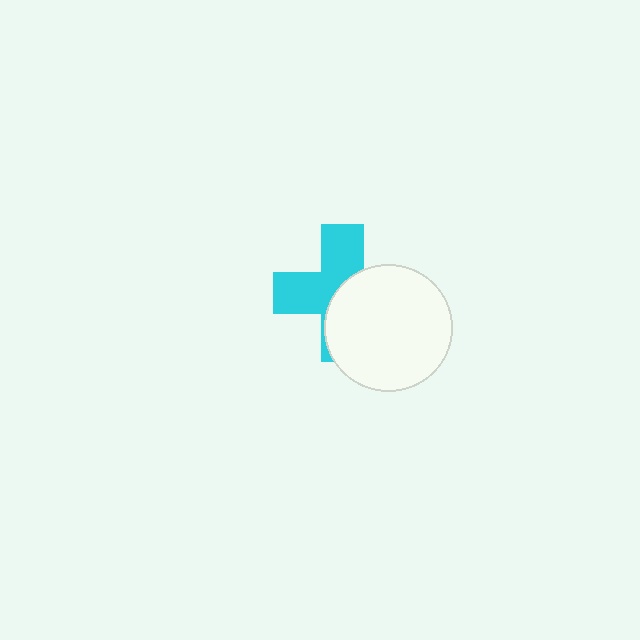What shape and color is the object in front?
The object in front is a white circle.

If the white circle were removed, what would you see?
You would see the complete cyan cross.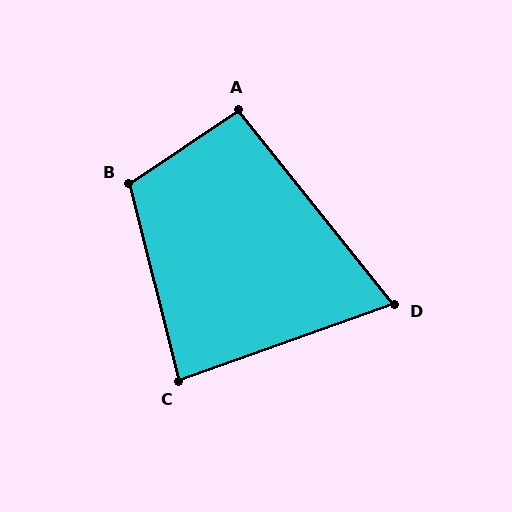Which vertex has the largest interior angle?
B, at approximately 109 degrees.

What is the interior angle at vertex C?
Approximately 85 degrees (acute).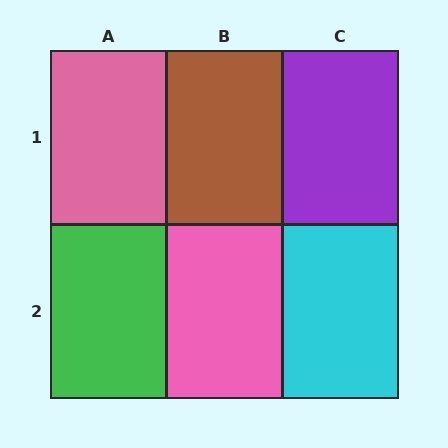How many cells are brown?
1 cell is brown.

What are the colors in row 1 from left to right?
Pink, brown, purple.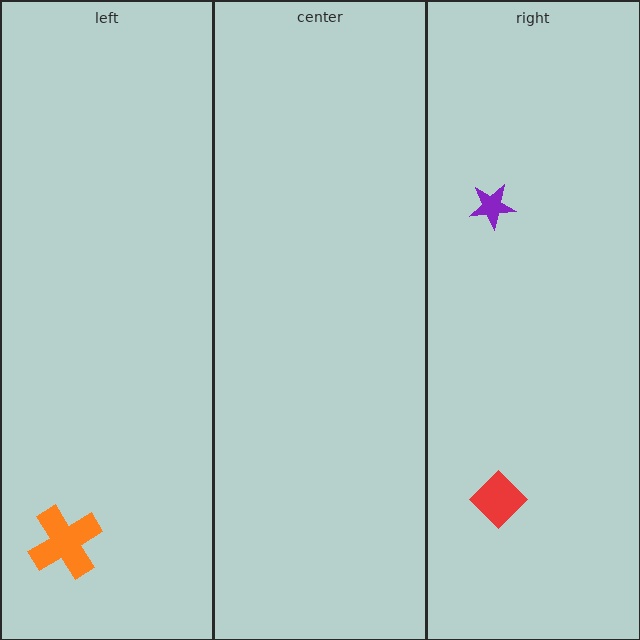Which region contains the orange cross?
The left region.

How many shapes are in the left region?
1.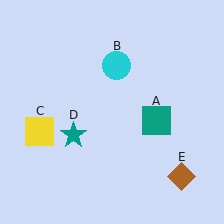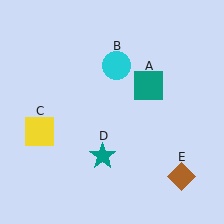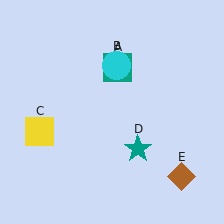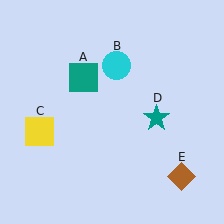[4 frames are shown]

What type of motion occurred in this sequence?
The teal square (object A), teal star (object D) rotated counterclockwise around the center of the scene.